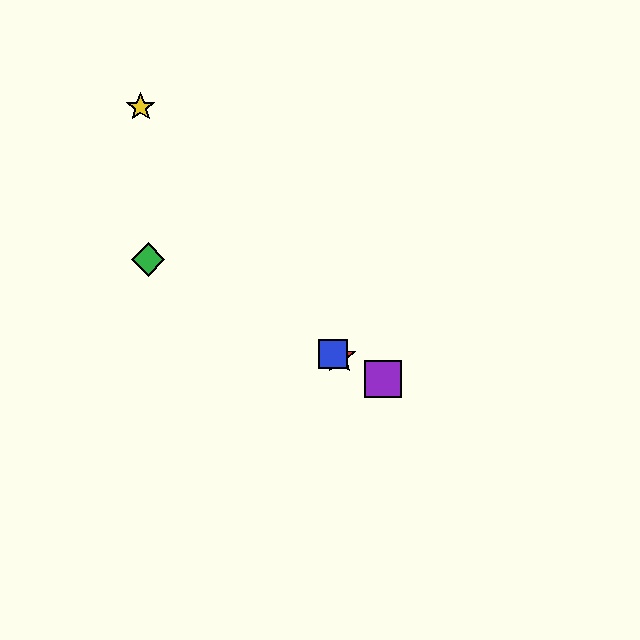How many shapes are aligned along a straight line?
4 shapes (the red star, the blue square, the green diamond, the purple square) are aligned along a straight line.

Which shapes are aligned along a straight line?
The red star, the blue square, the green diamond, the purple square are aligned along a straight line.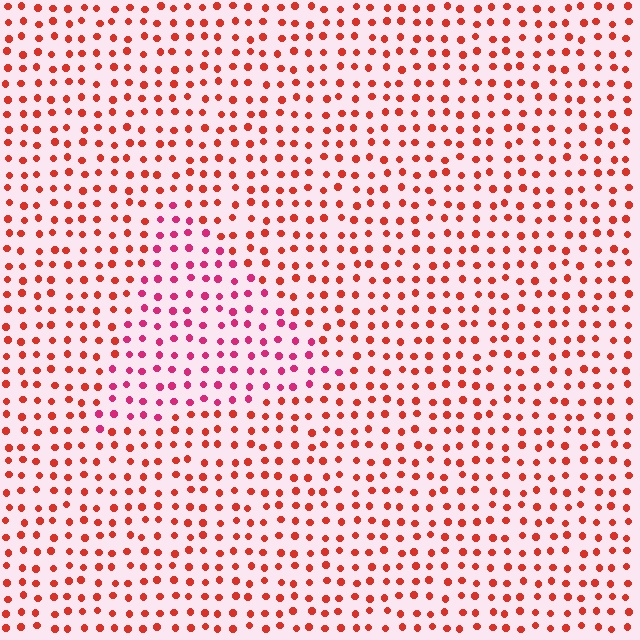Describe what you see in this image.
The image is filled with small red elements in a uniform arrangement. A triangle-shaped region is visible where the elements are tinted to a slightly different hue, forming a subtle color boundary.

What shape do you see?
I see a triangle.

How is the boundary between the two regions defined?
The boundary is defined purely by a slight shift in hue (about 32 degrees). Spacing, size, and orientation are identical on both sides.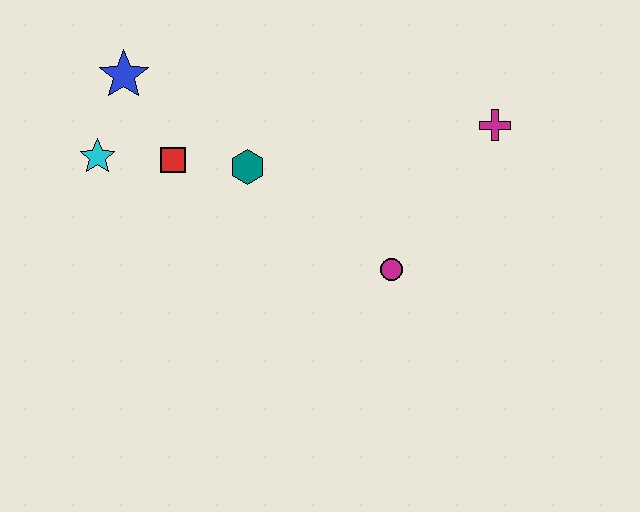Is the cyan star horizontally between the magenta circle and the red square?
No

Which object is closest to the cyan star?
The red square is closest to the cyan star.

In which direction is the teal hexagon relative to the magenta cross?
The teal hexagon is to the left of the magenta cross.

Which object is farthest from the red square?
The magenta cross is farthest from the red square.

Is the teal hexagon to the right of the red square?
Yes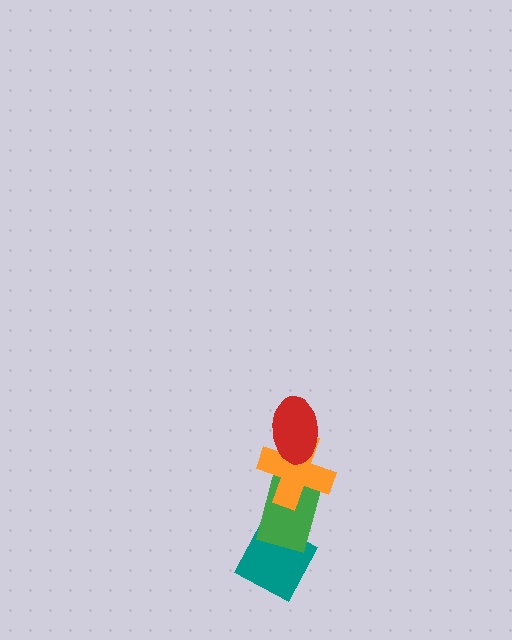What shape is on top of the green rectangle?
The orange cross is on top of the green rectangle.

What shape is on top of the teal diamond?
The green rectangle is on top of the teal diamond.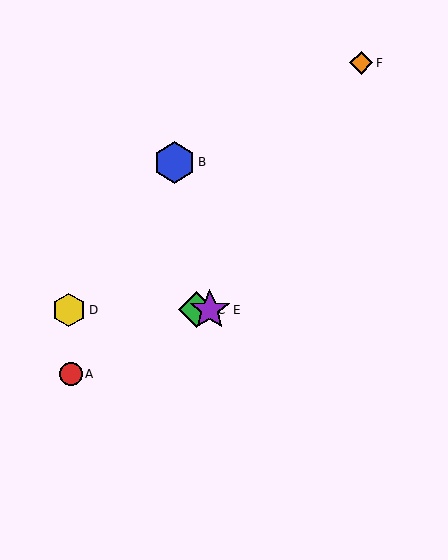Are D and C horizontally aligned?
Yes, both are at y≈310.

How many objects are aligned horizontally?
3 objects (C, D, E) are aligned horizontally.